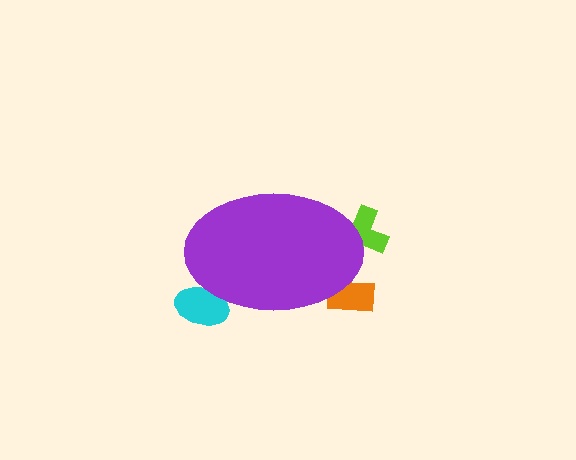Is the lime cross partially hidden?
Yes, the lime cross is partially hidden behind the purple ellipse.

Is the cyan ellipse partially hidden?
Yes, the cyan ellipse is partially hidden behind the purple ellipse.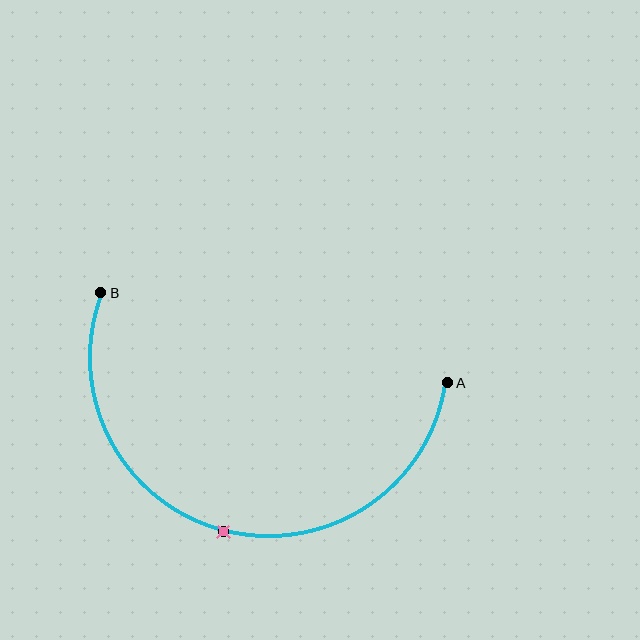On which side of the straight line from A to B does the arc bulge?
The arc bulges below the straight line connecting A and B.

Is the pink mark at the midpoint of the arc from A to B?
Yes. The pink mark lies on the arc at equal arc-length from both A and B — it is the arc midpoint.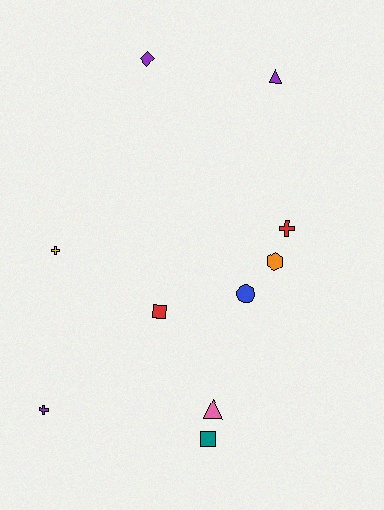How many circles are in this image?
There is 1 circle.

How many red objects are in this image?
There are 2 red objects.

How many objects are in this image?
There are 10 objects.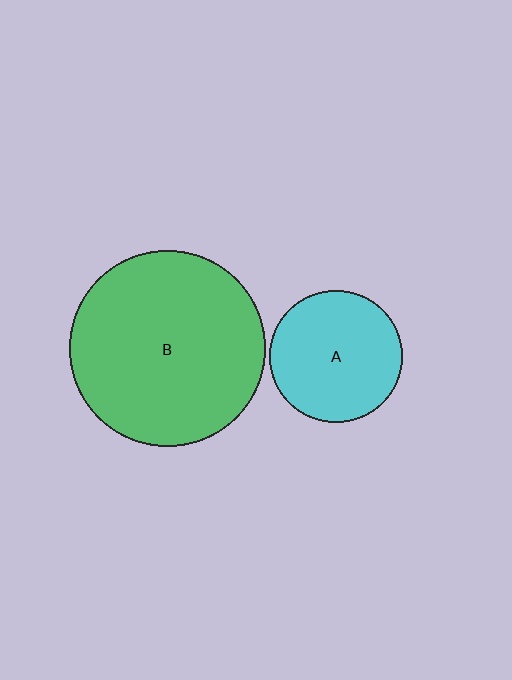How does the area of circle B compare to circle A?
Approximately 2.2 times.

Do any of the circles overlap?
No, none of the circles overlap.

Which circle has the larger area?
Circle B (green).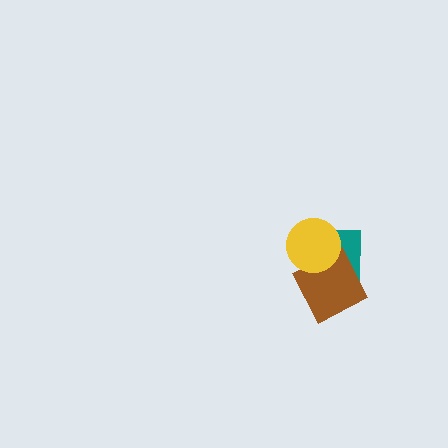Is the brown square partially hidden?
Yes, it is partially covered by another shape.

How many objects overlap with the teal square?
2 objects overlap with the teal square.